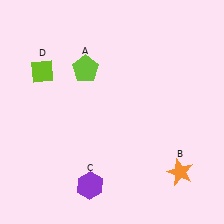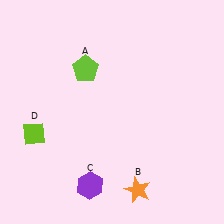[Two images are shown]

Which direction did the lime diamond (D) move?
The lime diamond (D) moved down.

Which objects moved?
The objects that moved are: the orange star (B), the lime diamond (D).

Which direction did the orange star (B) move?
The orange star (B) moved left.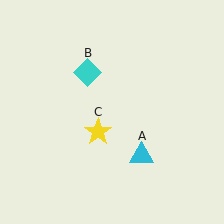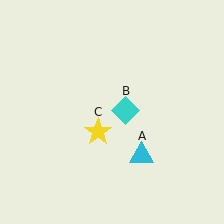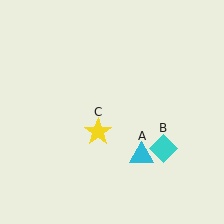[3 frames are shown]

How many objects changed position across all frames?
1 object changed position: cyan diamond (object B).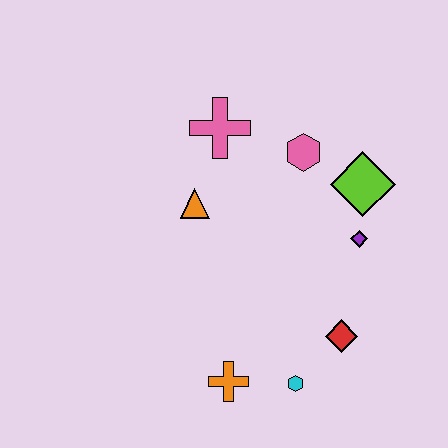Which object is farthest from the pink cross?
The cyan hexagon is farthest from the pink cross.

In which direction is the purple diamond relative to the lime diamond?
The purple diamond is below the lime diamond.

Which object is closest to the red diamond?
The cyan hexagon is closest to the red diamond.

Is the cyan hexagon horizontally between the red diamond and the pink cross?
Yes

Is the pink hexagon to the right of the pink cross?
Yes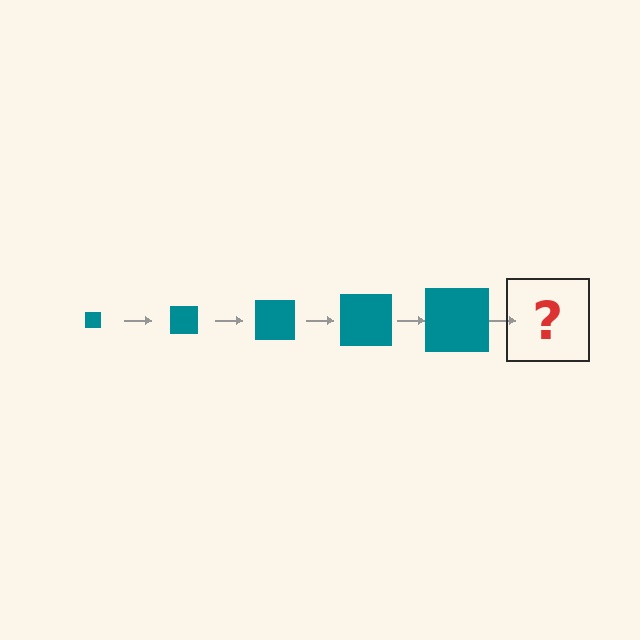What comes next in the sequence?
The next element should be a teal square, larger than the previous one.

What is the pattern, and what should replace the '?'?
The pattern is that the square gets progressively larger each step. The '?' should be a teal square, larger than the previous one.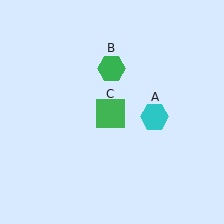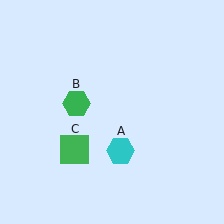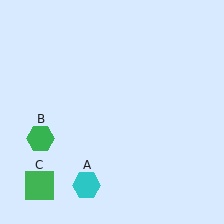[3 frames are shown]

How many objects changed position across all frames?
3 objects changed position: cyan hexagon (object A), green hexagon (object B), green square (object C).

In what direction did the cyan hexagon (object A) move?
The cyan hexagon (object A) moved down and to the left.